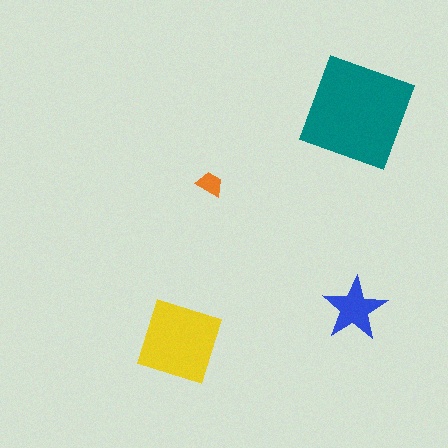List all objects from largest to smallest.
The teal diamond, the yellow square, the blue star, the orange trapezoid.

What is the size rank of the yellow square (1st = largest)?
2nd.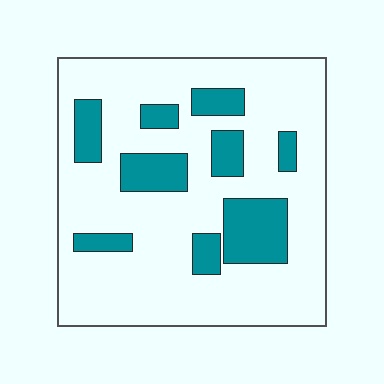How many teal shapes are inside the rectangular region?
9.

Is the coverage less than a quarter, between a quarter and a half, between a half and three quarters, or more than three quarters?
Less than a quarter.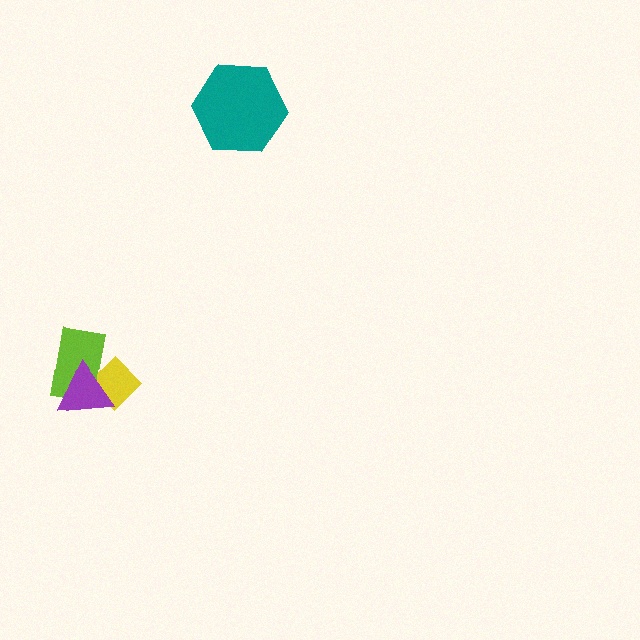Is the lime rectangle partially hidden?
Yes, it is partially covered by another shape.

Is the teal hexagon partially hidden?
No, no other shape covers it.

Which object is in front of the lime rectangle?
The purple triangle is in front of the lime rectangle.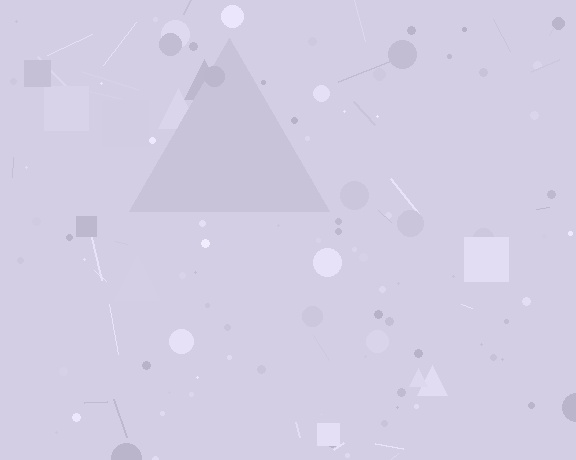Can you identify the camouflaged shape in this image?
The camouflaged shape is a triangle.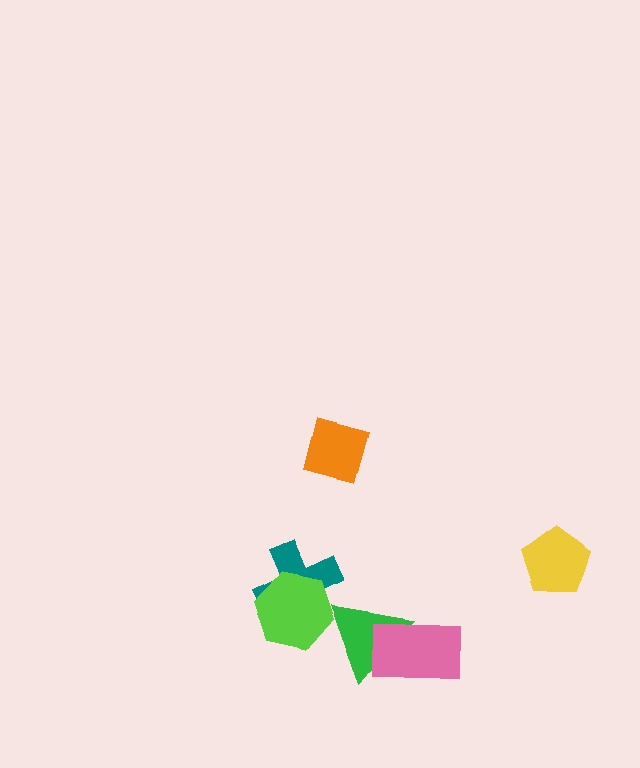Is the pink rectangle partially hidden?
No, no other shape covers it.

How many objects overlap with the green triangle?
2 objects overlap with the green triangle.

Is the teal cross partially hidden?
Yes, it is partially covered by another shape.